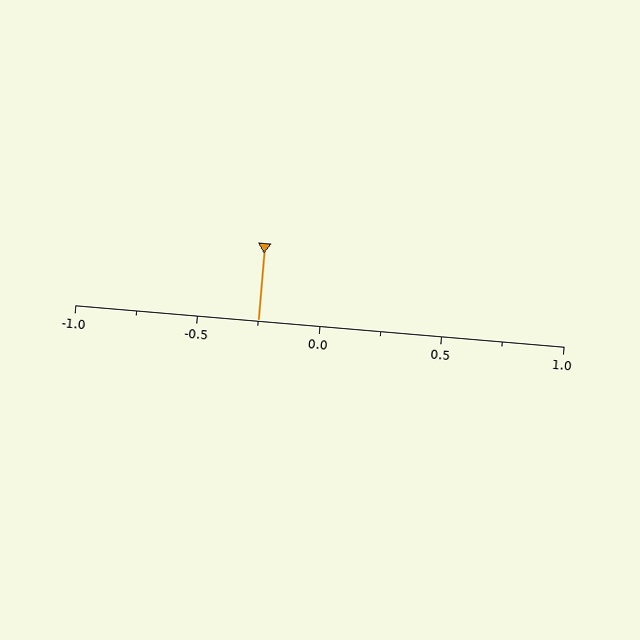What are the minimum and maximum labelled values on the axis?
The axis runs from -1.0 to 1.0.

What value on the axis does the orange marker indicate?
The marker indicates approximately -0.25.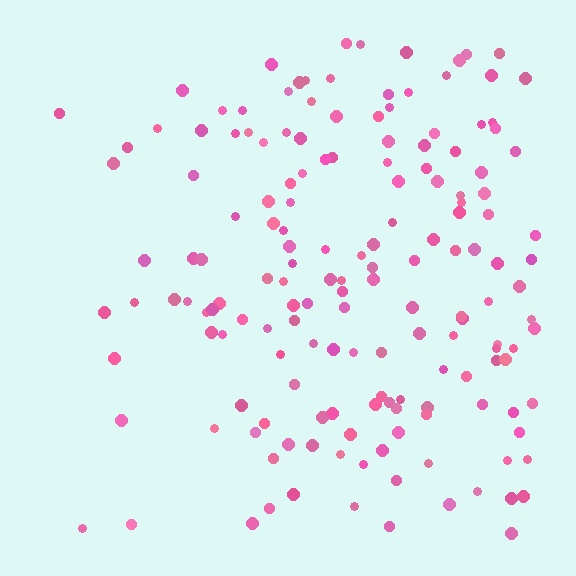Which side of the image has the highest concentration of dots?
The right.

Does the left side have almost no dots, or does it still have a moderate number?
Still a moderate number, just noticeably fewer than the right.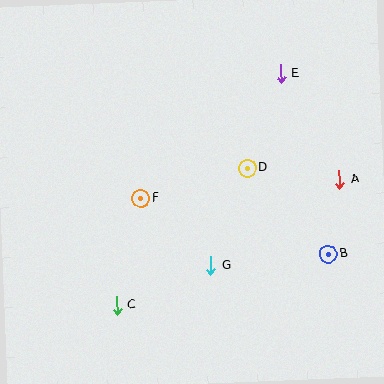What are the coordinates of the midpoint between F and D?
The midpoint between F and D is at (194, 183).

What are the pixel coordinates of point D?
Point D is at (247, 168).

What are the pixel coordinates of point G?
Point G is at (211, 266).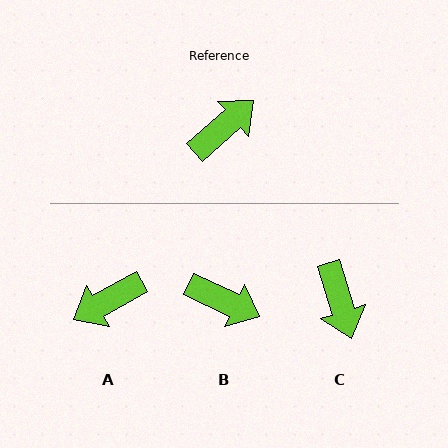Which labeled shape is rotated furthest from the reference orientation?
A, about 168 degrees away.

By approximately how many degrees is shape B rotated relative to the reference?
Approximately 66 degrees clockwise.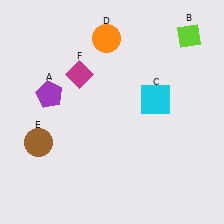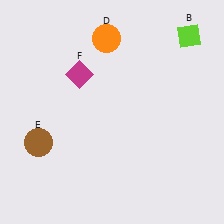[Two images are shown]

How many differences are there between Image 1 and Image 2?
There are 2 differences between the two images.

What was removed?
The purple pentagon (A), the cyan square (C) were removed in Image 2.